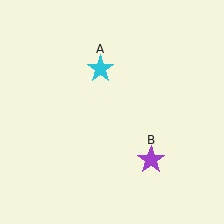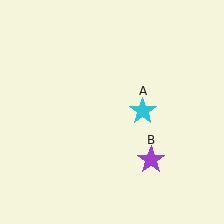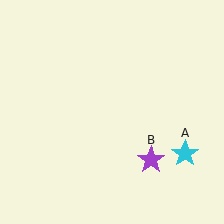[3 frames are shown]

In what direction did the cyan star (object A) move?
The cyan star (object A) moved down and to the right.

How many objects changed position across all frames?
1 object changed position: cyan star (object A).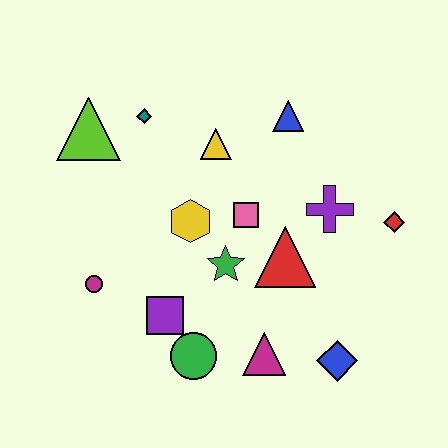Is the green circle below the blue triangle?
Yes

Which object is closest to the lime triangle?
The teal diamond is closest to the lime triangle.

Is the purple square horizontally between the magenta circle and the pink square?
Yes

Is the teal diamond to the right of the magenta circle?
Yes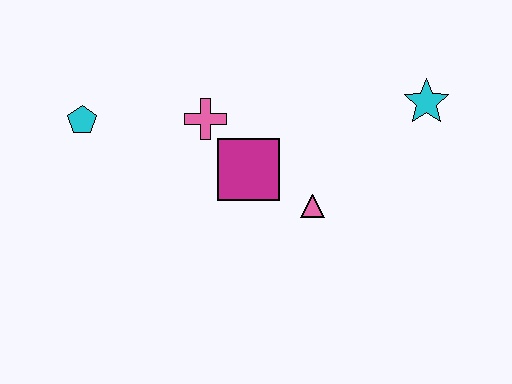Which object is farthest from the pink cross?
The cyan star is farthest from the pink cross.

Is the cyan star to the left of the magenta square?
No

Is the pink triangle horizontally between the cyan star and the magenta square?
Yes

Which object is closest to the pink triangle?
The magenta square is closest to the pink triangle.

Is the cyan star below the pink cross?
No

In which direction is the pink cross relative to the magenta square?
The pink cross is above the magenta square.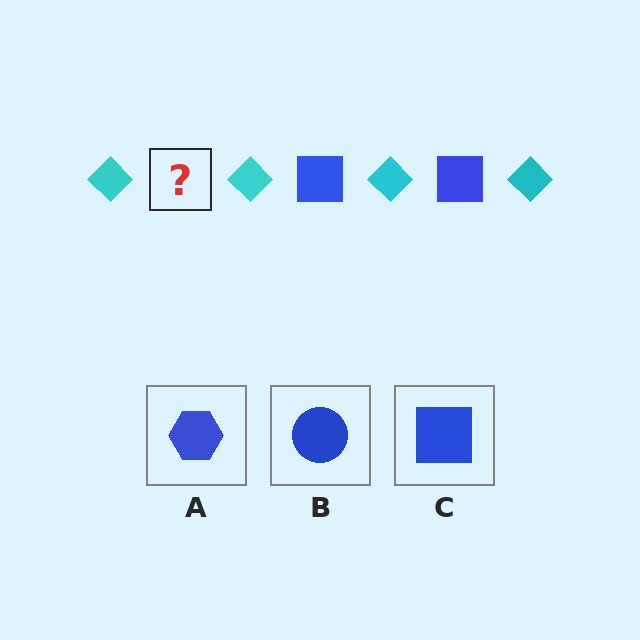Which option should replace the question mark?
Option C.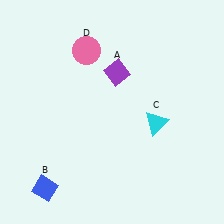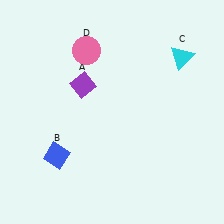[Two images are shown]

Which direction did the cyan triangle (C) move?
The cyan triangle (C) moved up.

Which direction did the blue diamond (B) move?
The blue diamond (B) moved up.